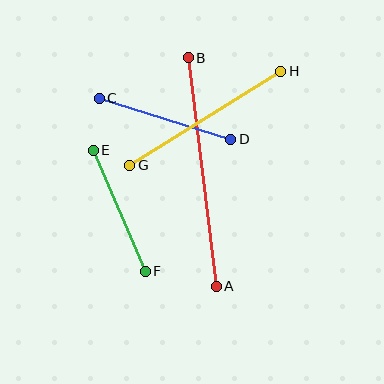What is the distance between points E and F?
The distance is approximately 132 pixels.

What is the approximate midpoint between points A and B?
The midpoint is at approximately (202, 172) pixels.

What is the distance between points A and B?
The distance is approximately 230 pixels.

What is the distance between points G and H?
The distance is approximately 178 pixels.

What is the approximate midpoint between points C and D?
The midpoint is at approximately (165, 119) pixels.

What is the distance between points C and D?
The distance is approximately 138 pixels.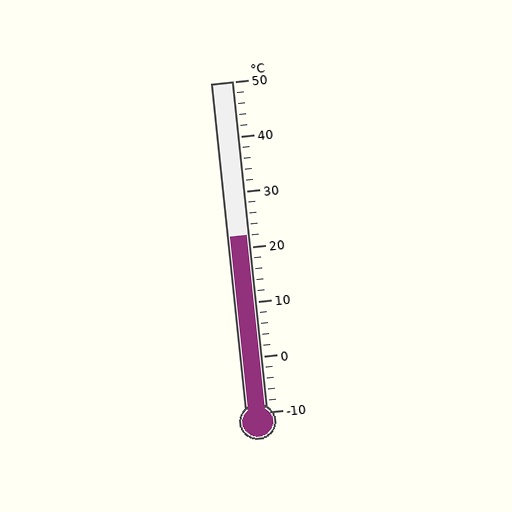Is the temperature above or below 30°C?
The temperature is below 30°C.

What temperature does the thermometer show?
The thermometer shows approximately 22°C.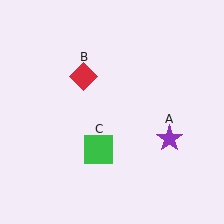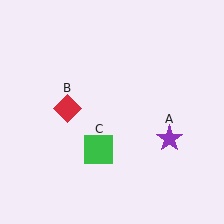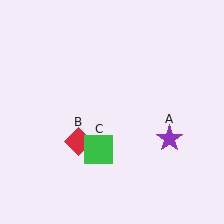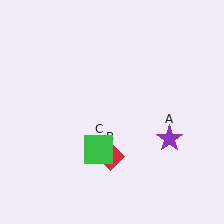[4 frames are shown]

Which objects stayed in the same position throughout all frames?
Purple star (object A) and green square (object C) remained stationary.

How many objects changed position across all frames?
1 object changed position: red diamond (object B).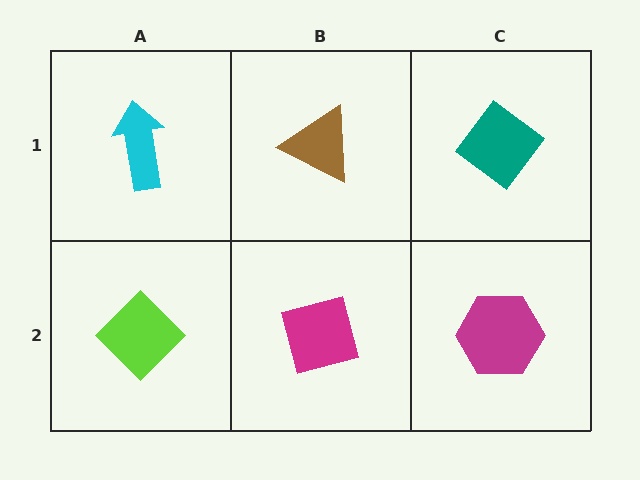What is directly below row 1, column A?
A lime diamond.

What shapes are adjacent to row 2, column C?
A teal diamond (row 1, column C), a magenta square (row 2, column B).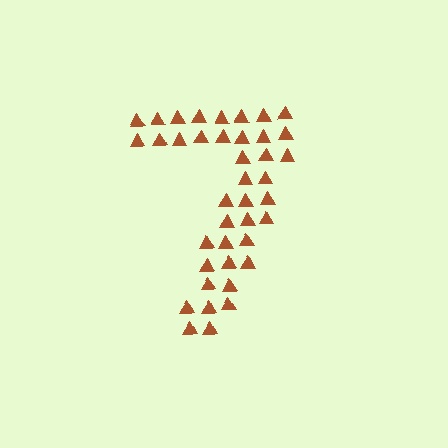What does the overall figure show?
The overall figure shows the digit 7.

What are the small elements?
The small elements are triangles.